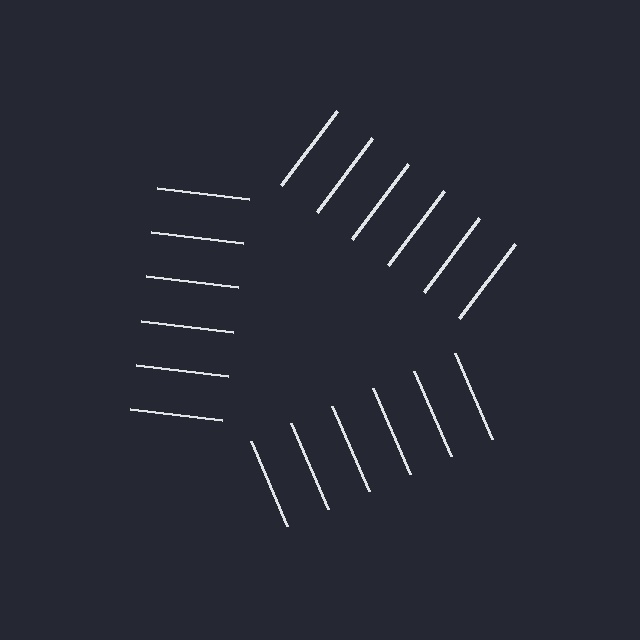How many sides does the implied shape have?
3 sides — the line-ends trace a triangle.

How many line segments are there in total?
18 — 6 along each of the 3 edges.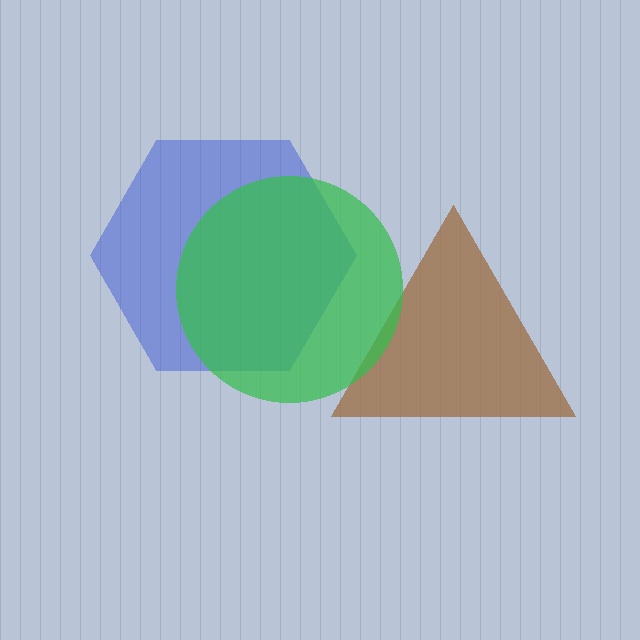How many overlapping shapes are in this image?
There are 3 overlapping shapes in the image.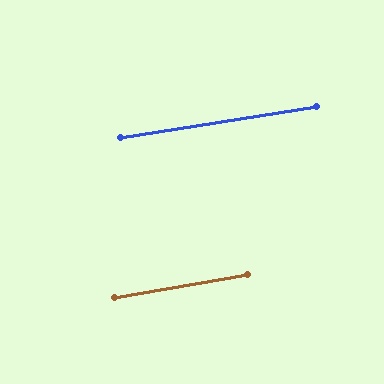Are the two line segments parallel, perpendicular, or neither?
Parallel — their directions differ by only 0.6°.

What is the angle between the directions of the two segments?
Approximately 1 degree.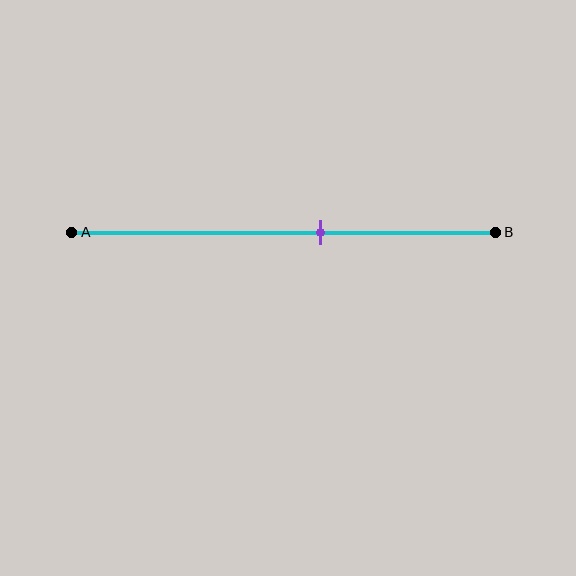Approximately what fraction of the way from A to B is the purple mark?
The purple mark is approximately 60% of the way from A to B.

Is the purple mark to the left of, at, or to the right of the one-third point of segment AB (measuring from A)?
The purple mark is to the right of the one-third point of segment AB.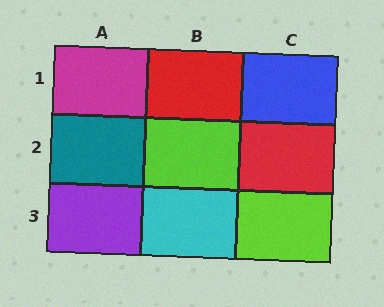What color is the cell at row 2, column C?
Red.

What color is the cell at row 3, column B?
Cyan.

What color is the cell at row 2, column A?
Teal.